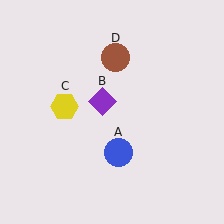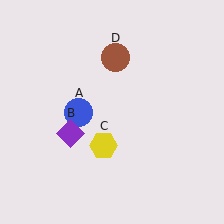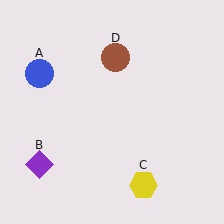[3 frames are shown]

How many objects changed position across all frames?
3 objects changed position: blue circle (object A), purple diamond (object B), yellow hexagon (object C).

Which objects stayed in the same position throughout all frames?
Brown circle (object D) remained stationary.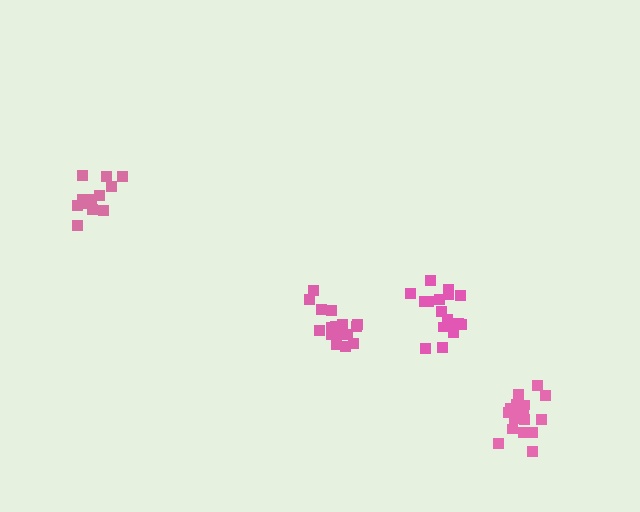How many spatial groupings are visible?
There are 4 spatial groupings.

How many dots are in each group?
Group 1: 15 dots, Group 2: 17 dots, Group 3: 17 dots, Group 4: 18 dots (67 total).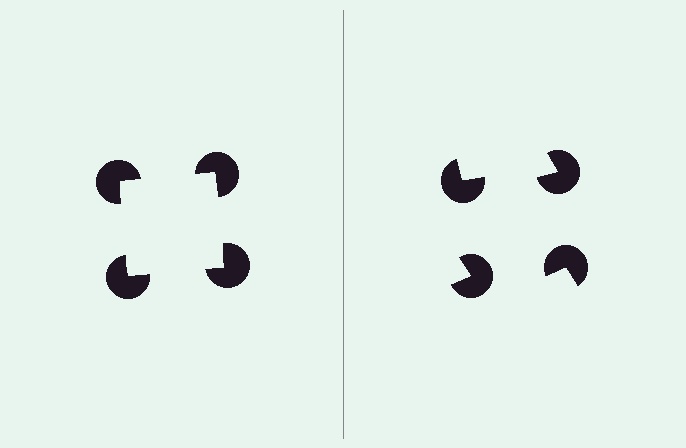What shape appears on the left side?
An illusory square.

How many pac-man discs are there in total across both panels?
8 — 4 on each side.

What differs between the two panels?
The pac-man discs are positioned identically on both sides; only the wedge orientations differ. On the left they align to a square; on the right they are misaligned.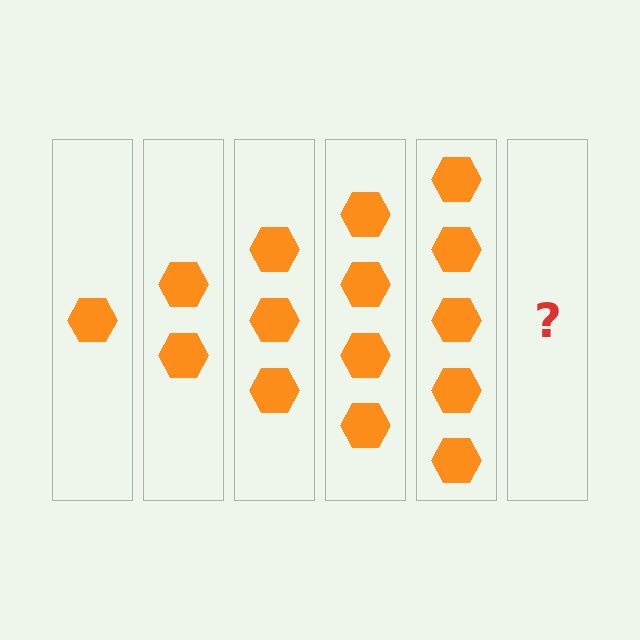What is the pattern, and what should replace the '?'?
The pattern is that each step adds one more hexagon. The '?' should be 6 hexagons.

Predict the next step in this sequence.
The next step is 6 hexagons.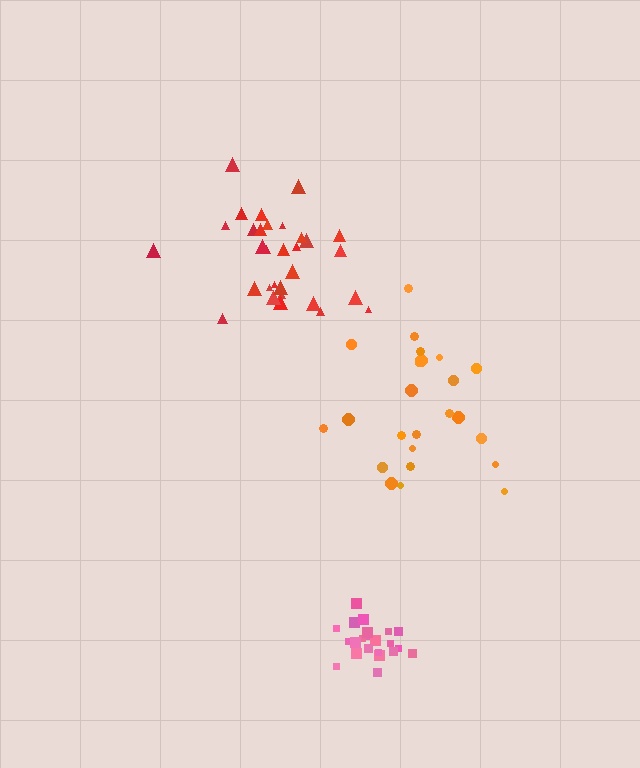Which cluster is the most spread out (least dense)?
Orange.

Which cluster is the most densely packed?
Pink.